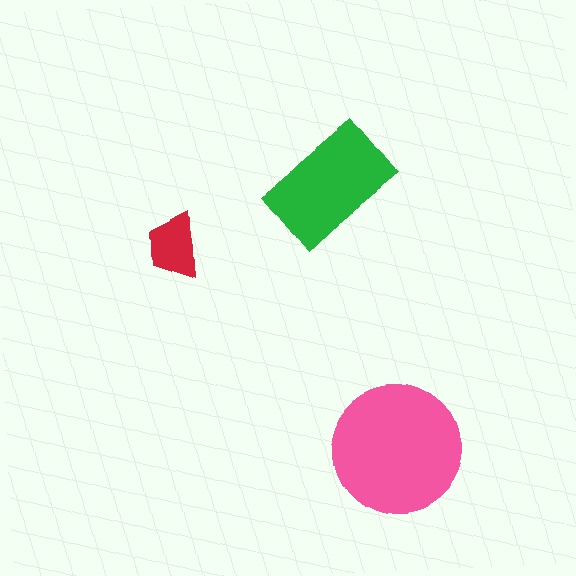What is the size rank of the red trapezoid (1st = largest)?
3rd.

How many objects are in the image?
There are 3 objects in the image.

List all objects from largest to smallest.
The pink circle, the green rectangle, the red trapezoid.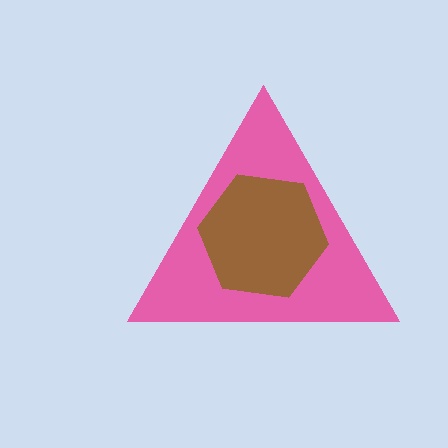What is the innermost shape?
The brown hexagon.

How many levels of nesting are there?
2.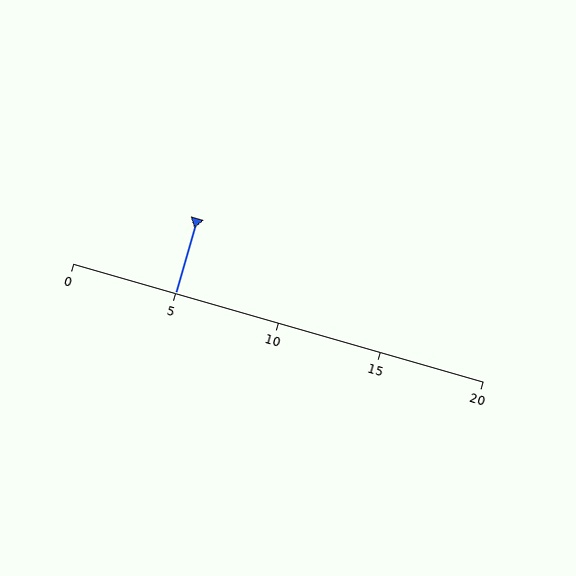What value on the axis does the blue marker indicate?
The marker indicates approximately 5.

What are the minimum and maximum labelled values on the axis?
The axis runs from 0 to 20.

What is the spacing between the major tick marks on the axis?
The major ticks are spaced 5 apart.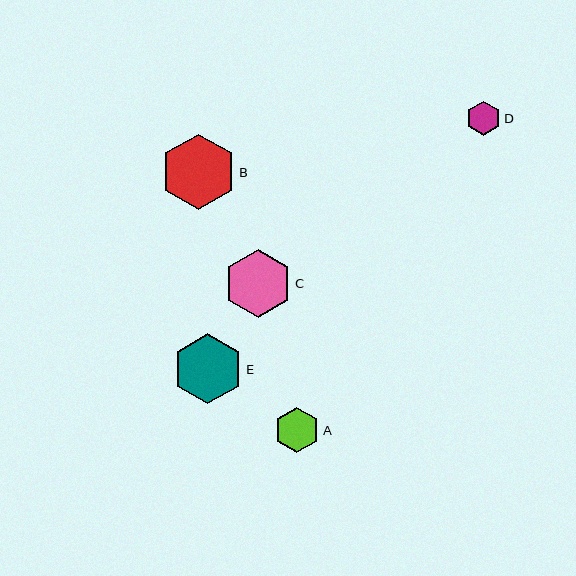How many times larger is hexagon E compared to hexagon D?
Hexagon E is approximately 2.0 times the size of hexagon D.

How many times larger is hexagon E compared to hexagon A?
Hexagon E is approximately 1.5 times the size of hexagon A.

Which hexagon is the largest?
Hexagon B is the largest with a size of approximately 76 pixels.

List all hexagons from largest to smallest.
From largest to smallest: B, E, C, A, D.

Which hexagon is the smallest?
Hexagon D is the smallest with a size of approximately 35 pixels.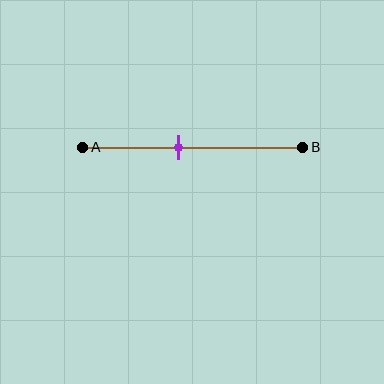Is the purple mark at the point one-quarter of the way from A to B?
No, the mark is at about 45% from A, not at the 25% one-quarter point.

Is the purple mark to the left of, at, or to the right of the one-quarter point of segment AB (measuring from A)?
The purple mark is to the right of the one-quarter point of segment AB.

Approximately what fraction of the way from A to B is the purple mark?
The purple mark is approximately 45% of the way from A to B.